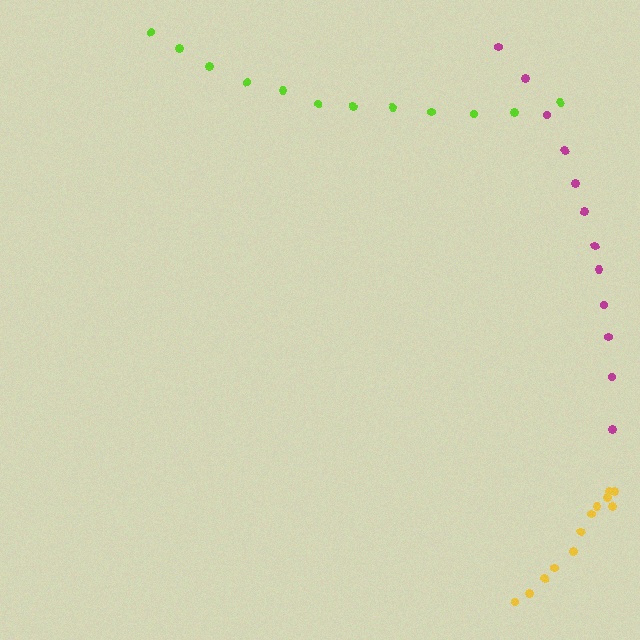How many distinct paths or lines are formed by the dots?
There are 3 distinct paths.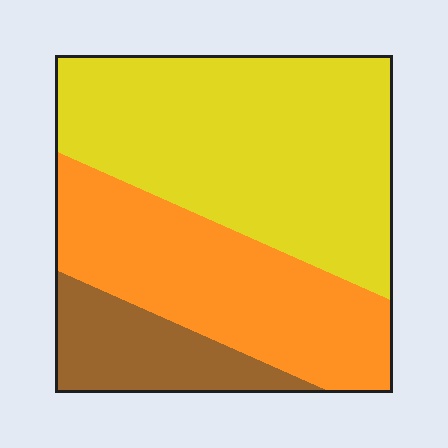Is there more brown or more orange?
Orange.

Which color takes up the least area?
Brown, at roughly 15%.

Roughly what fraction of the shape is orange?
Orange takes up between a third and a half of the shape.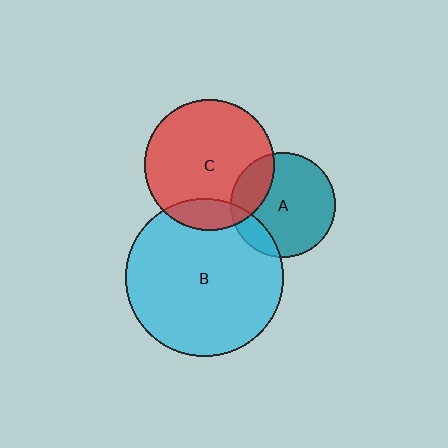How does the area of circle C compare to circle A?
Approximately 1.6 times.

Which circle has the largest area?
Circle B (cyan).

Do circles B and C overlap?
Yes.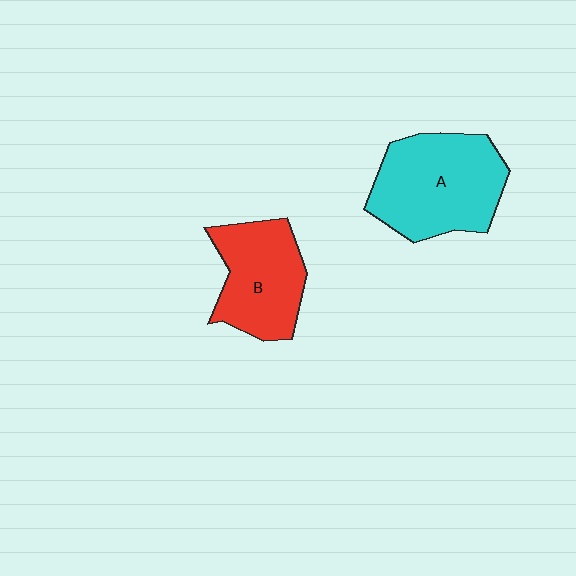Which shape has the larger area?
Shape A (cyan).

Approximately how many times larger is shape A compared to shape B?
Approximately 1.3 times.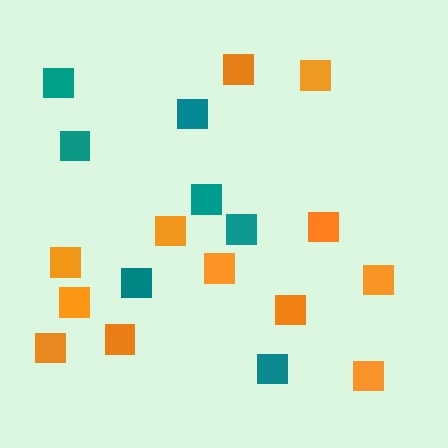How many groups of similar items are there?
There are 2 groups: one group of orange squares (12) and one group of teal squares (7).